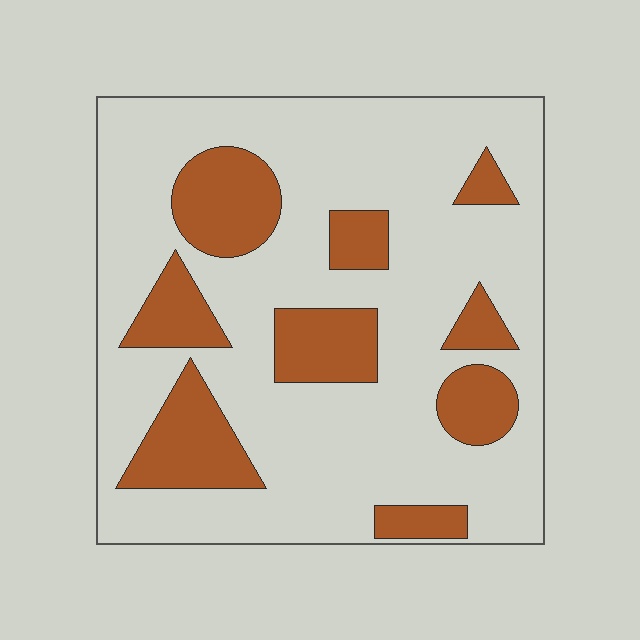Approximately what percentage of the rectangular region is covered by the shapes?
Approximately 25%.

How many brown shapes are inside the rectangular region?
9.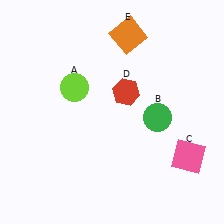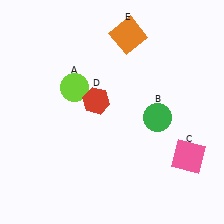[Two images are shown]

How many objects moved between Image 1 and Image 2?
1 object moved between the two images.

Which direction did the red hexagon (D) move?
The red hexagon (D) moved left.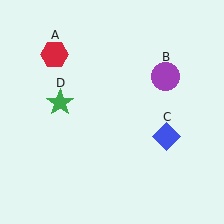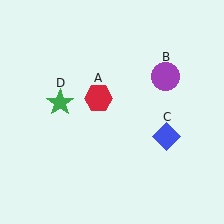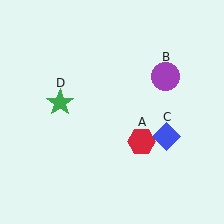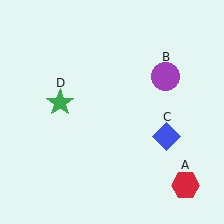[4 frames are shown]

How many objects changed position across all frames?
1 object changed position: red hexagon (object A).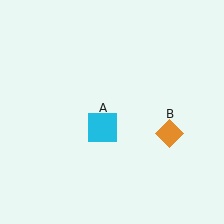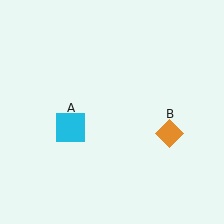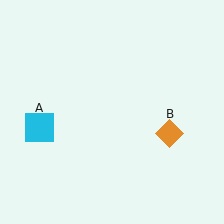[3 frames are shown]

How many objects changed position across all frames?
1 object changed position: cyan square (object A).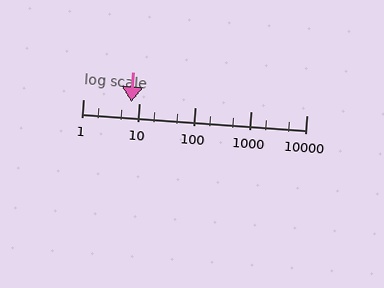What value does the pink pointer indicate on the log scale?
The pointer indicates approximately 7.4.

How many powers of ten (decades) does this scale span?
The scale spans 4 decades, from 1 to 10000.